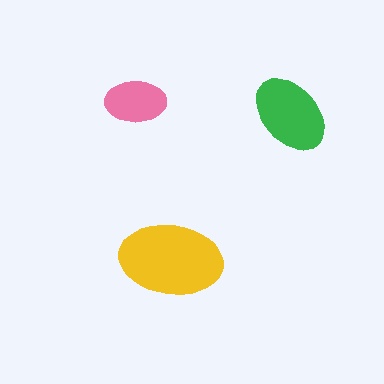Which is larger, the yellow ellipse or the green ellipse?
The yellow one.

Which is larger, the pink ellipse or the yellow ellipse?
The yellow one.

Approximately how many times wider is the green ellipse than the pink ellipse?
About 1.5 times wider.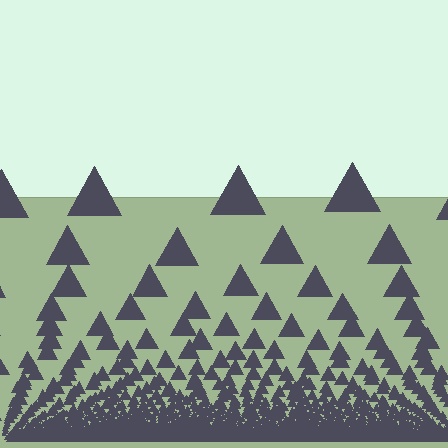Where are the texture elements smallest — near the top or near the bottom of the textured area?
Near the bottom.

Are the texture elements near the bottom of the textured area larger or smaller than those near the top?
Smaller. The gradient is inverted — elements near the bottom are smaller and denser.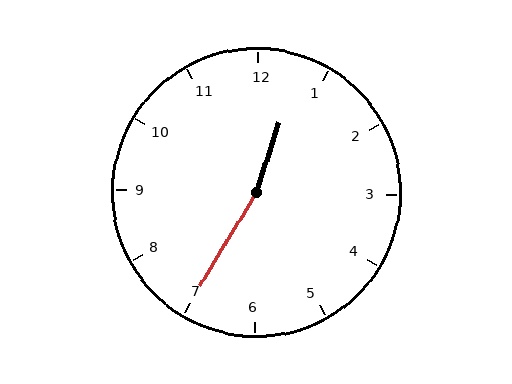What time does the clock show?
12:35.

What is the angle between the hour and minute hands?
Approximately 168 degrees.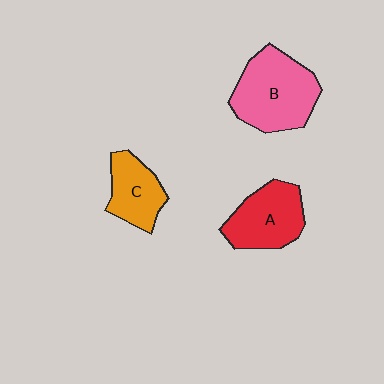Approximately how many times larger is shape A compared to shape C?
Approximately 1.3 times.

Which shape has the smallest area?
Shape C (orange).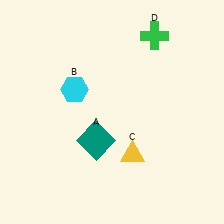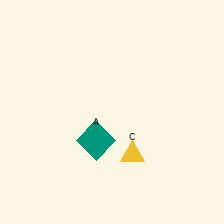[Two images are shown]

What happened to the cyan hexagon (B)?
The cyan hexagon (B) was removed in Image 2. It was in the top-left area of Image 1.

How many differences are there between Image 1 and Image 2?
There are 2 differences between the two images.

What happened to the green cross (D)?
The green cross (D) was removed in Image 2. It was in the top-right area of Image 1.